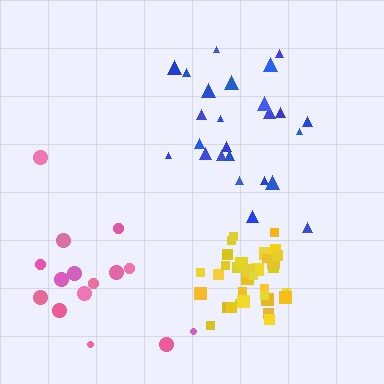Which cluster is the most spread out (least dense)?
Pink.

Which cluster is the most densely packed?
Yellow.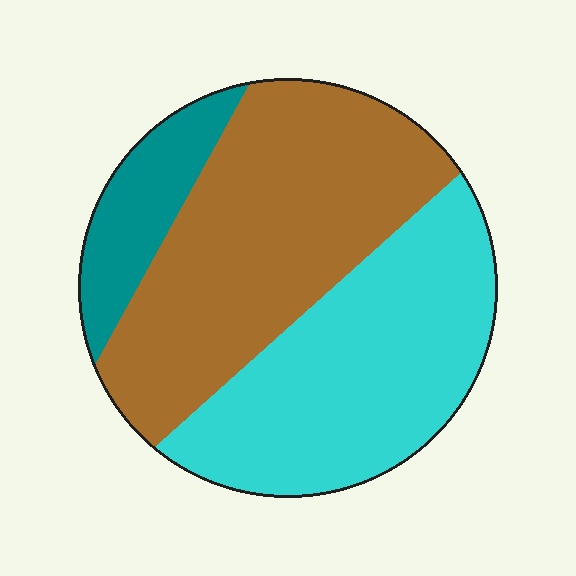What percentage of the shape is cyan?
Cyan covers roughly 40% of the shape.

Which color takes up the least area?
Teal, at roughly 15%.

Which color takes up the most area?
Brown, at roughly 45%.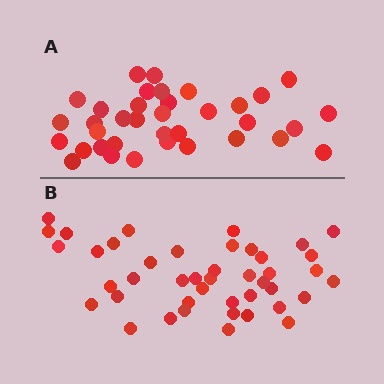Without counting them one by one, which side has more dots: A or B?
Region B (the bottom region) has more dots.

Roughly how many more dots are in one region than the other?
Region B has roughly 8 or so more dots than region A.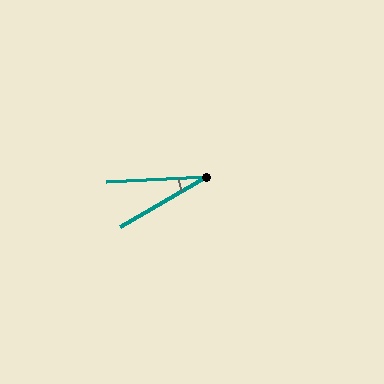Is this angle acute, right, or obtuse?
It is acute.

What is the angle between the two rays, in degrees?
Approximately 27 degrees.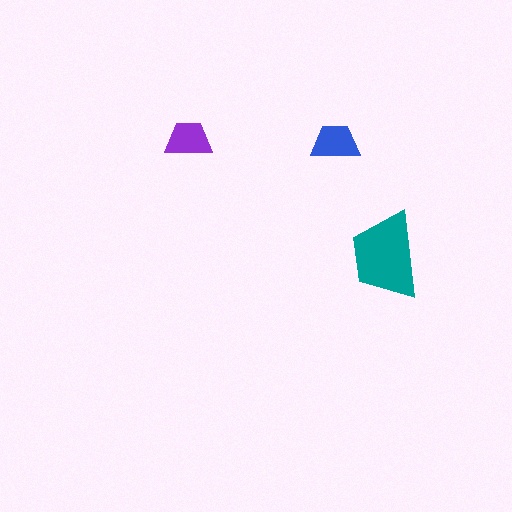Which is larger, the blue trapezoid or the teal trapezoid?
The teal one.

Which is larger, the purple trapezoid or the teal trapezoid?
The teal one.